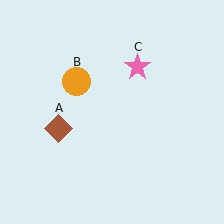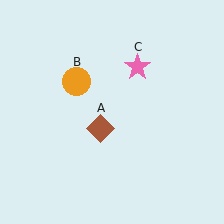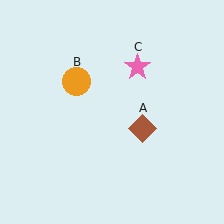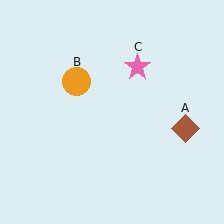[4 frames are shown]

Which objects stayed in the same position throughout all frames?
Orange circle (object B) and pink star (object C) remained stationary.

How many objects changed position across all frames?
1 object changed position: brown diamond (object A).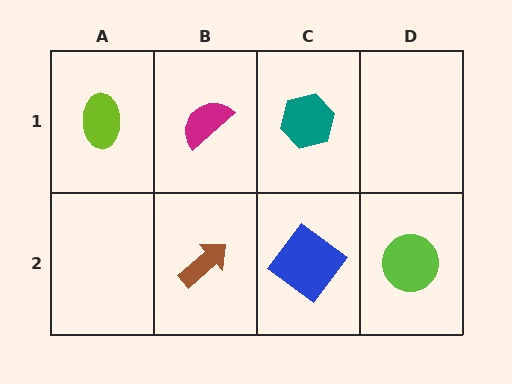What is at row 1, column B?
A magenta semicircle.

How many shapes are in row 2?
3 shapes.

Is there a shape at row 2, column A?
No, that cell is empty.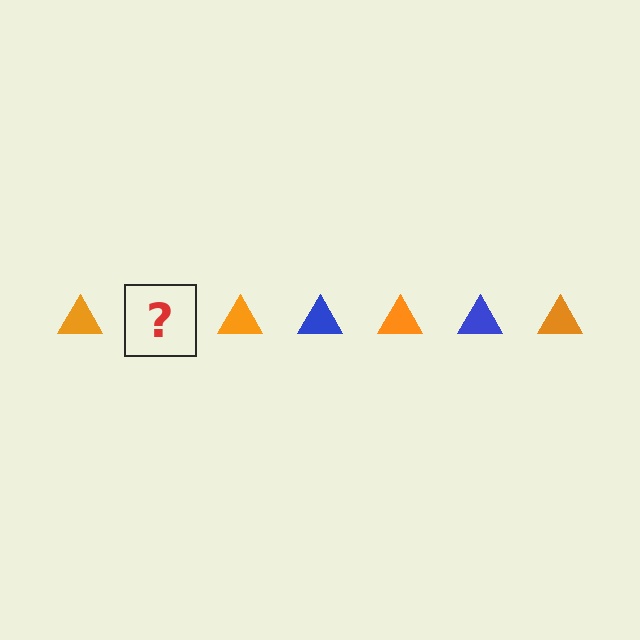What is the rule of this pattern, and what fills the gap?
The rule is that the pattern cycles through orange, blue triangles. The gap should be filled with a blue triangle.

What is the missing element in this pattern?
The missing element is a blue triangle.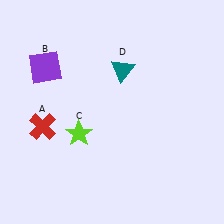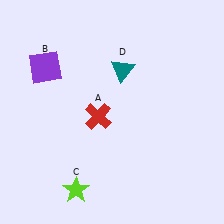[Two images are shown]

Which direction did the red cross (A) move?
The red cross (A) moved right.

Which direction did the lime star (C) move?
The lime star (C) moved down.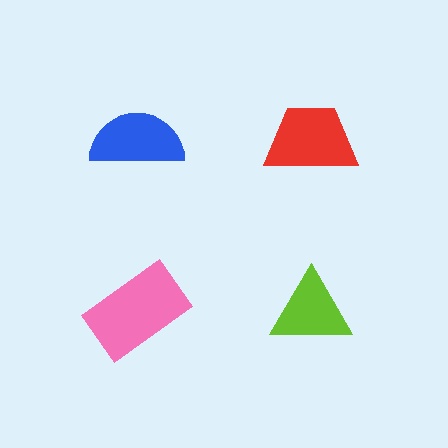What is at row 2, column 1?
A pink rectangle.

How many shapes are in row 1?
2 shapes.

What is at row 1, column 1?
A blue semicircle.